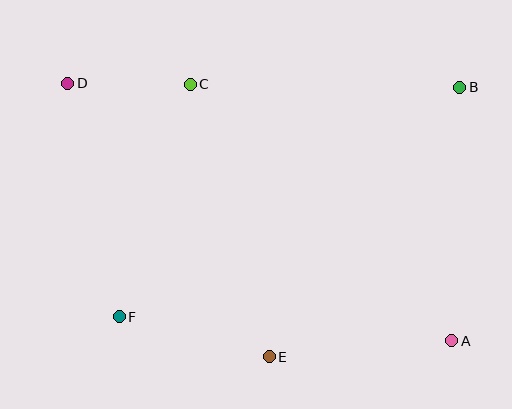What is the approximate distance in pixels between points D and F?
The distance between D and F is approximately 239 pixels.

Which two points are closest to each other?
Points C and D are closest to each other.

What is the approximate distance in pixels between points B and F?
The distance between B and F is approximately 411 pixels.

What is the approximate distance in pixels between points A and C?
The distance between A and C is approximately 367 pixels.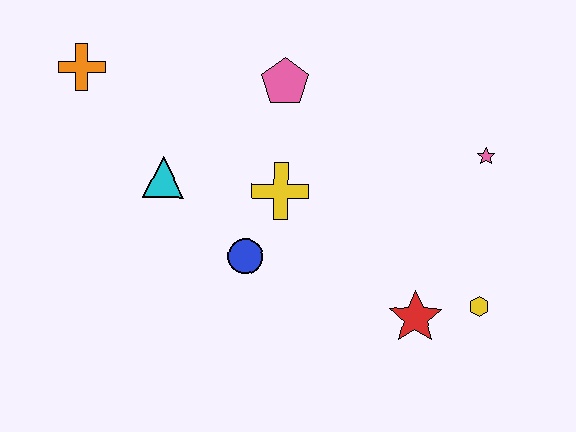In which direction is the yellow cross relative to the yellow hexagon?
The yellow cross is to the left of the yellow hexagon.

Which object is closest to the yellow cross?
The blue circle is closest to the yellow cross.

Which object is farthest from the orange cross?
The yellow hexagon is farthest from the orange cross.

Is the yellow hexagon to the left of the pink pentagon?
No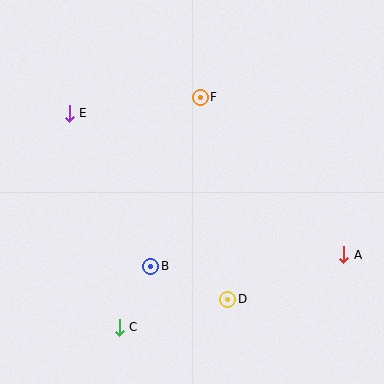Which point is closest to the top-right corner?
Point F is closest to the top-right corner.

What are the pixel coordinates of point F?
Point F is at (200, 97).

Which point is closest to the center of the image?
Point B at (151, 266) is closest to the center.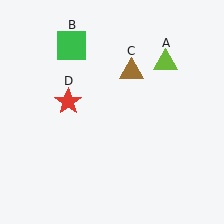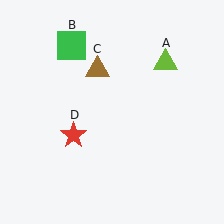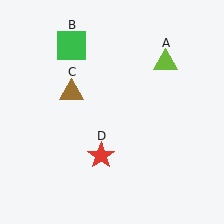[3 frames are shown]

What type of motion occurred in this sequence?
The brown triangle (object C), red star (object D) rotated counterclockwise around the center of the scene.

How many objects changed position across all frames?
2 objects changed position: brown triangle (object C), red star (object D).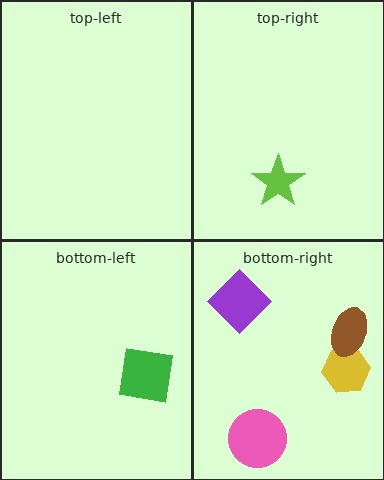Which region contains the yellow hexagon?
The bottom-right region.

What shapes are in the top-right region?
The lime star.